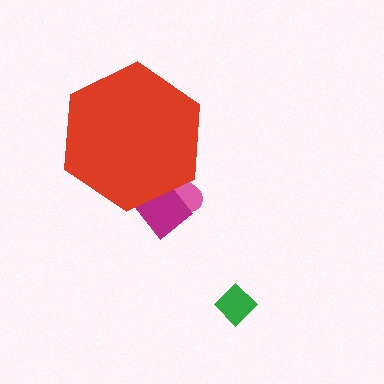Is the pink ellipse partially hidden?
Yes, the pink ellipse is partially hidden behind the red hexagon.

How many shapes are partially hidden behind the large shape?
2 shapes are partially hidden.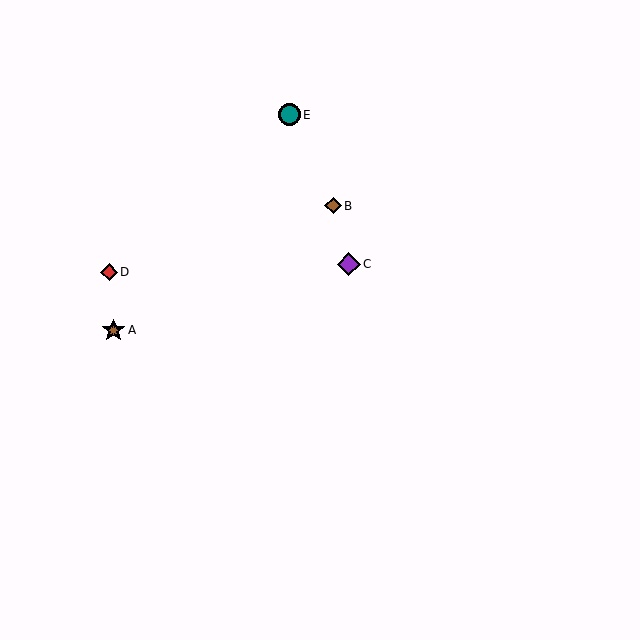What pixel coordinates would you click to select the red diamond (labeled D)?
Click at (109, 272) to select the red diamond D.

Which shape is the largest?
The purple diamond (labeled C) is the largest.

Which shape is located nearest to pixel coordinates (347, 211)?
The brown diamond (labeled B) at (333, 206) is nearest to that location.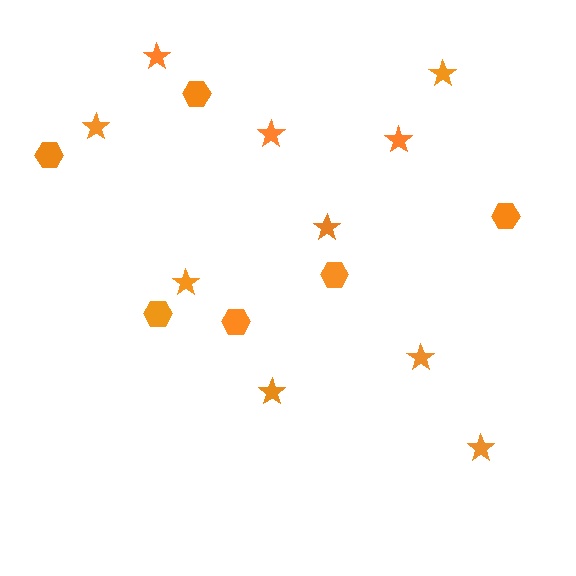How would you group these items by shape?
There are 2 groups: one group of stars (10) and one group of hexagons (6).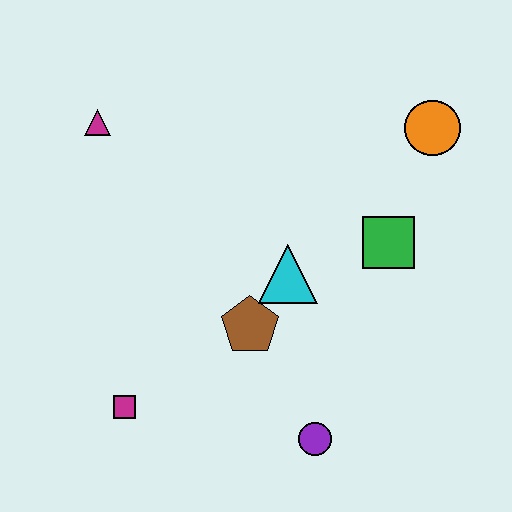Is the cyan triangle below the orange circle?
Yes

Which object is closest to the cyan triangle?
The brown pentagon is closest to the cyan triangle.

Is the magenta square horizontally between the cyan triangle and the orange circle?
No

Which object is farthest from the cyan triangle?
The magenta triangle is farthest from the cyan triangle.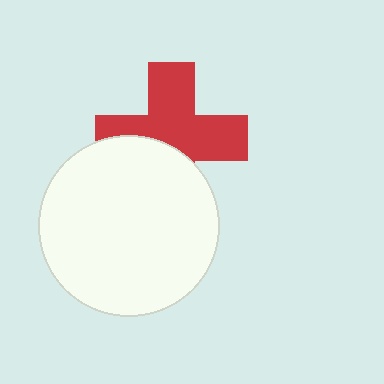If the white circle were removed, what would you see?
You would see the complete red cross.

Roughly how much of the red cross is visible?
About half of it is visible (roughly 63%).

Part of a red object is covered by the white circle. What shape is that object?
It is a cross.